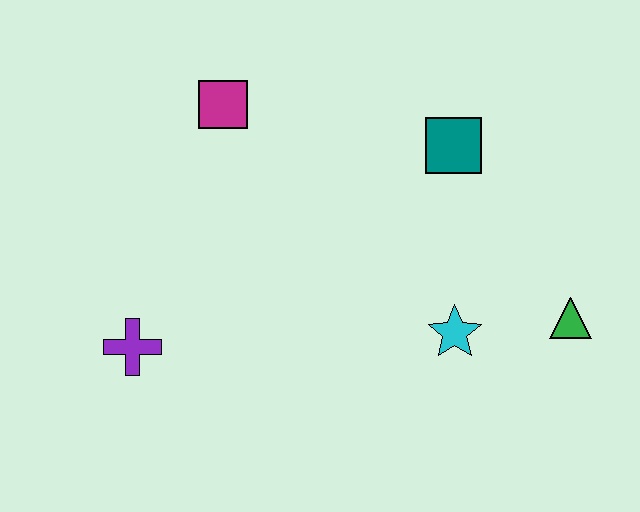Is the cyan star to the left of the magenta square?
No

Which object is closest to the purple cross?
The magenta square is closest to the purple cross.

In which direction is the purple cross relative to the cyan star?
The purple cross is to the left of the cyan star.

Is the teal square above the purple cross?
Yes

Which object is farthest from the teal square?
The purple cross is farthest from the teal square.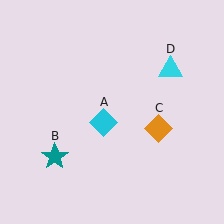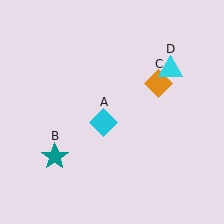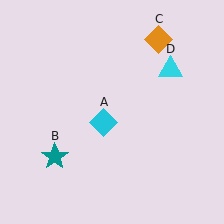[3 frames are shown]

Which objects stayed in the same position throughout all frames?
Cyan diamond (object A) and teal star (object B) and cyan triangle (object D) remained stationary.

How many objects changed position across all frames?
1 object changed position: orange diamond (object C).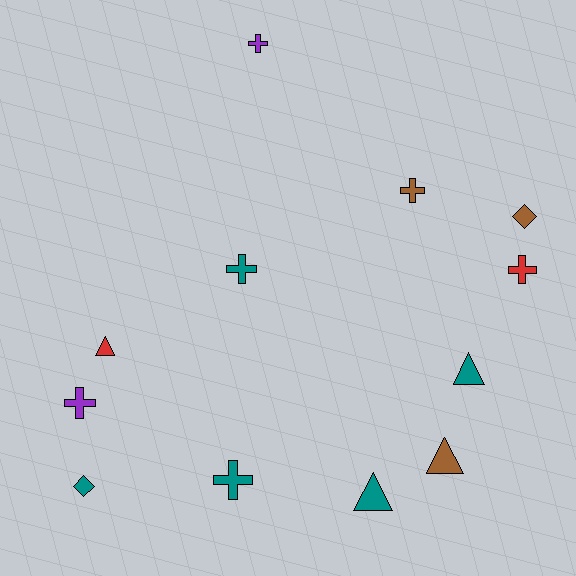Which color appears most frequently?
Teal, with 5 objects.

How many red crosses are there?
There is 1 red cross.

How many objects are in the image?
There are 12 objects.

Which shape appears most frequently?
Cross, with 6 objects.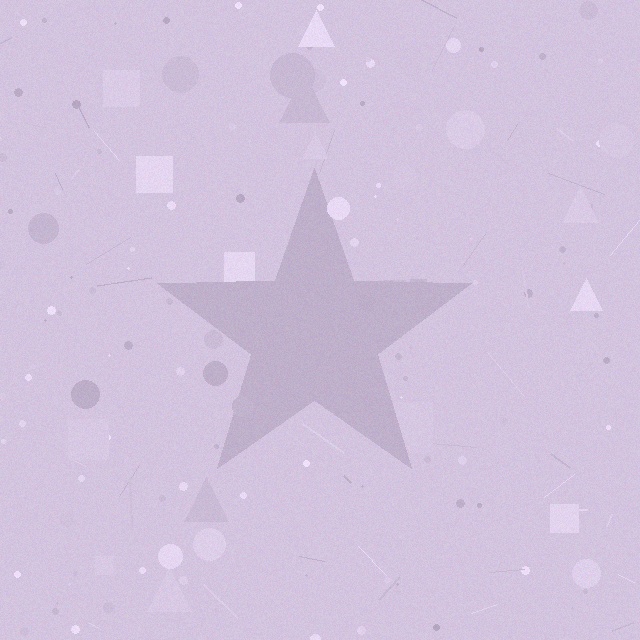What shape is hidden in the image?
A star is hidden in the image.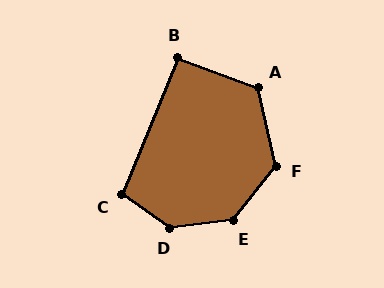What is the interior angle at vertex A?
Approximately 123 degrees (obtuse).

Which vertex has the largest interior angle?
D, at approximately 138 degrees.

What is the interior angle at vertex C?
Approximately 102 degrees (obtuse).